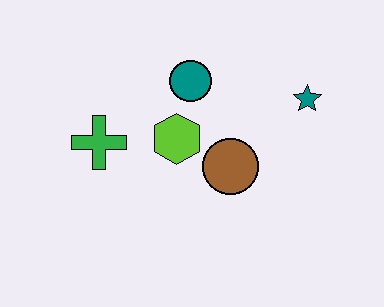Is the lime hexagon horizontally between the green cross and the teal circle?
Yes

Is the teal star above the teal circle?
No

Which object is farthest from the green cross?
The teal star is farthest from the green cross.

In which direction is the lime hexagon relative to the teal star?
The lime hexagon is to the left of the teal star.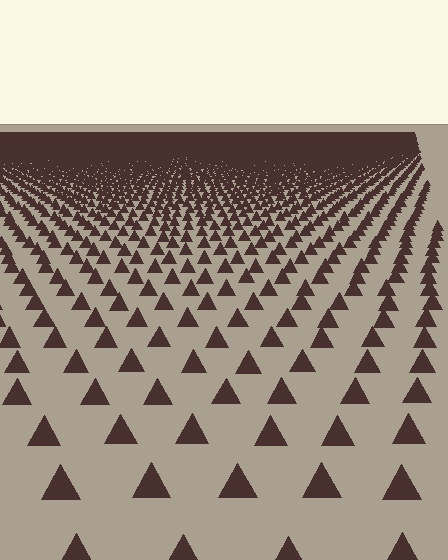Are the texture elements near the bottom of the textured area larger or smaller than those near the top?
Larger. Near the bottom, elements are closer to the viewer and appear at a bigger on-screen size.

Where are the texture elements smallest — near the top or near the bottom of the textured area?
Near the top.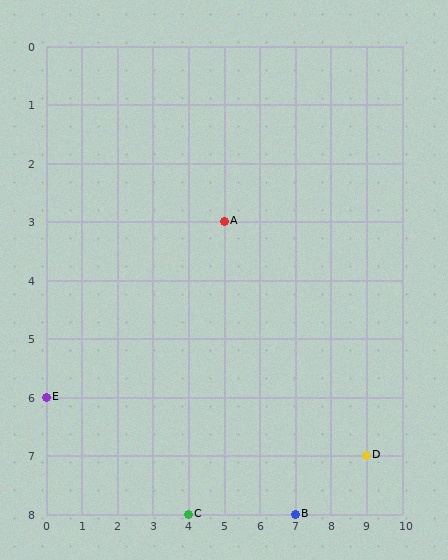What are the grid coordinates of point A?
Point A is at grid coordinates (5, 3).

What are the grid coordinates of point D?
Point D is at grid coordinates (9, 7).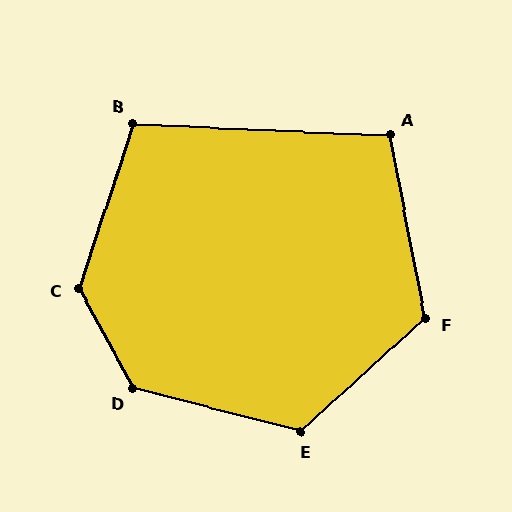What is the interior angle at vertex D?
Approximately 133 degrees (obtuse).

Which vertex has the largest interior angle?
C, at approximately 133 degrees.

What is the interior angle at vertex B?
Approximately 106 degrees (obtuse).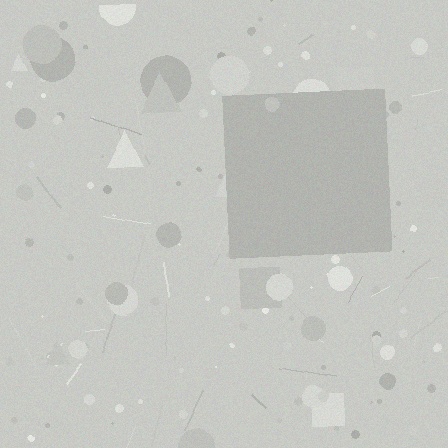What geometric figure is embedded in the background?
A square is embedded in the background.